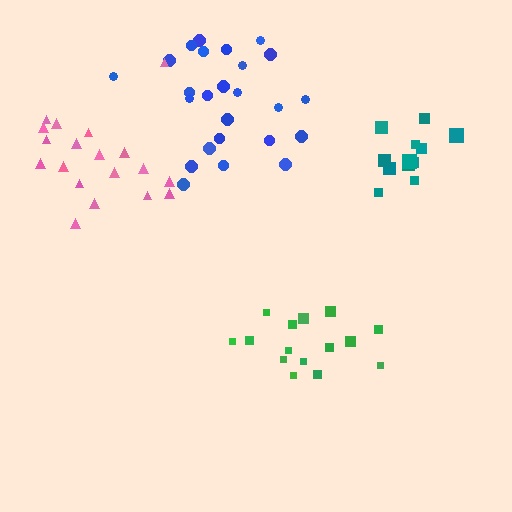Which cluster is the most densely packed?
Teal.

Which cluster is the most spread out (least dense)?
Pink.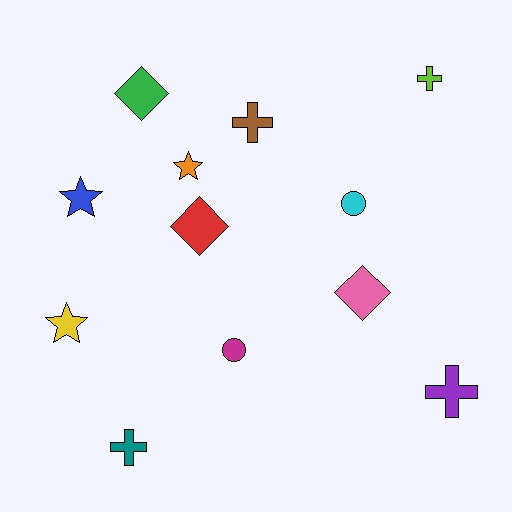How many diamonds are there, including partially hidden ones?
There are 3 diamonds.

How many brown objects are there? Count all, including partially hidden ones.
There is 1 brown object.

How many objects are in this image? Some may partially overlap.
There are 12 objects.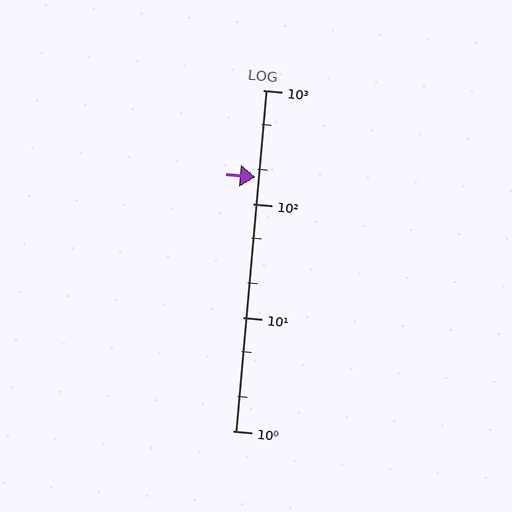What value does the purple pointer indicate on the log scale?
The pointer indicates approximately 170.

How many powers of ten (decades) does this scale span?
The scale spans 3 decades, from 1 to 1000.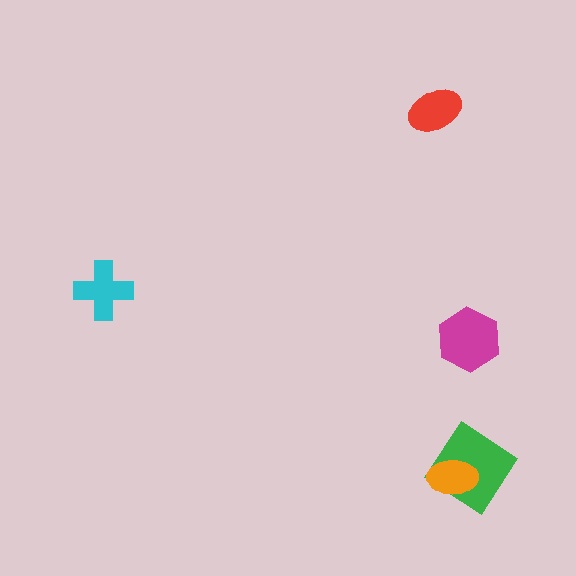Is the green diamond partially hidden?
Yes, it is partially covered by another shape.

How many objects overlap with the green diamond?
1 object overlaps with the green diamond.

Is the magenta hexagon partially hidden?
No, no other shape covers it.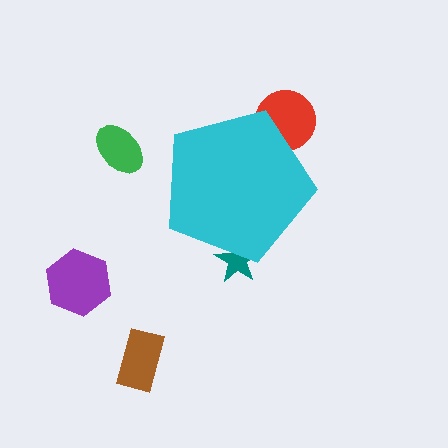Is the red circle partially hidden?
Yes, the red circle is partially hidden behind the cyan pentagon.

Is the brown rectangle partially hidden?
No, the brown rectangle is fully visible.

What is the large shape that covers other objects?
A cyan pentagon.